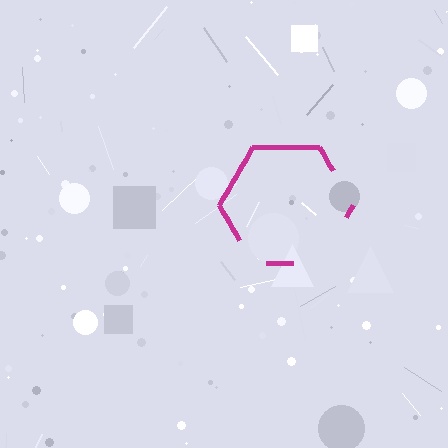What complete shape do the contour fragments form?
The contour fragments form a hexagon.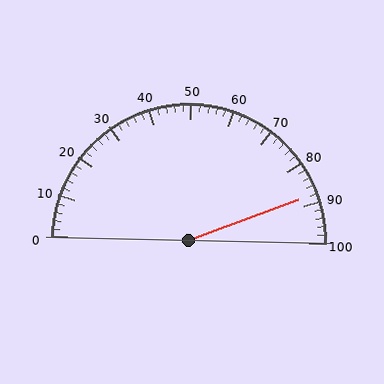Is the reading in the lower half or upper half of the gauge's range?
The reading is in the upper half of the range (0 to 100).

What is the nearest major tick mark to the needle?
The nearest major tick mark is 90.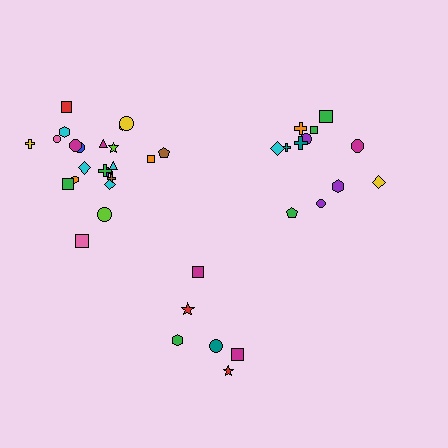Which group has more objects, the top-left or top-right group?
The top-left group.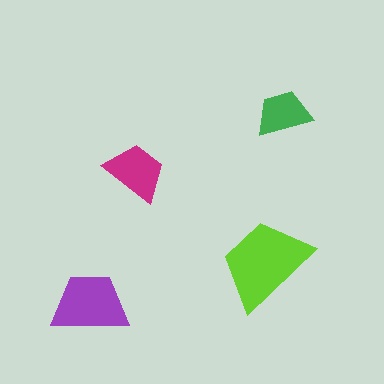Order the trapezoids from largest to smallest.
the lime one, the purple one, the magenta one, the green one.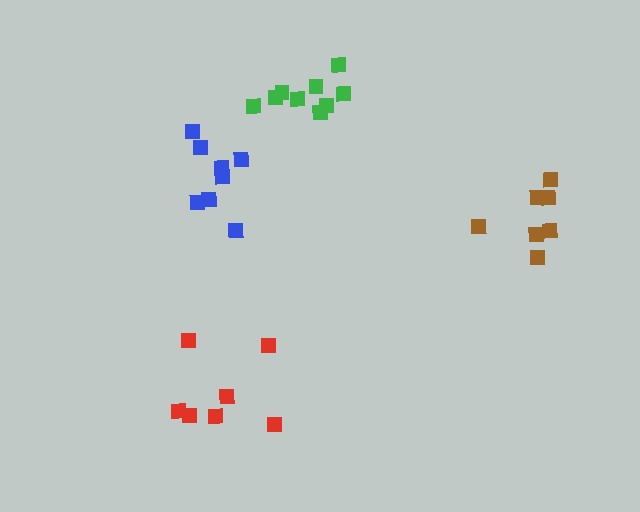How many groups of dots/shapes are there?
There are 4 groups.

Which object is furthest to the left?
The red cluster is leftmost.